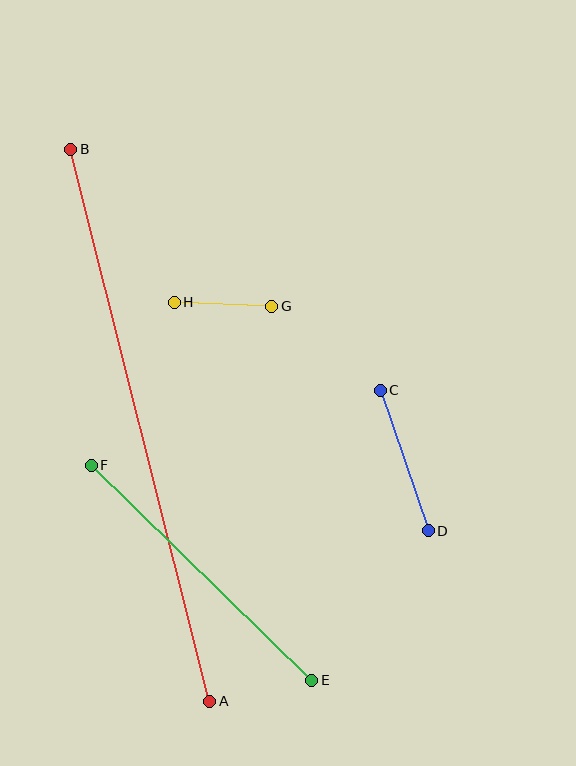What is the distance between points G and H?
The distance is approximately 97 pixels.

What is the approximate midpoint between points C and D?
The midpoint is at approximately (404, 460) pixels.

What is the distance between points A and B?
The distance is approximately 569 pixels.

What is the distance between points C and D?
The distance is approximately 148 pixels.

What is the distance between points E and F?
The distance is approximately 308 pixels.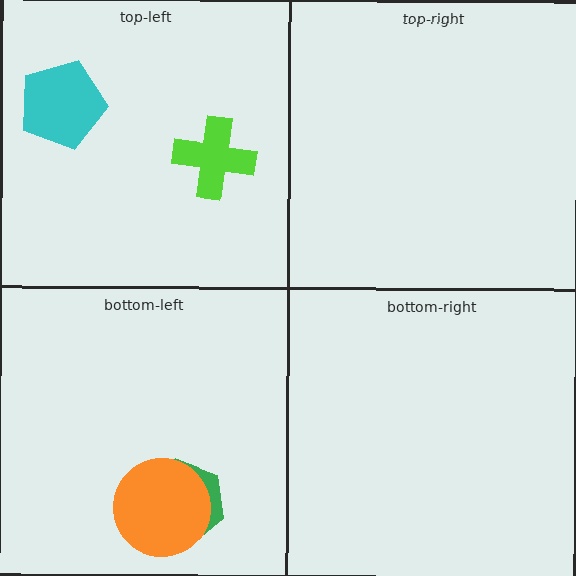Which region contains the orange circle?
The bottom-left region.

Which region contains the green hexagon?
The bottom-left region.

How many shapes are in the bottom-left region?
2.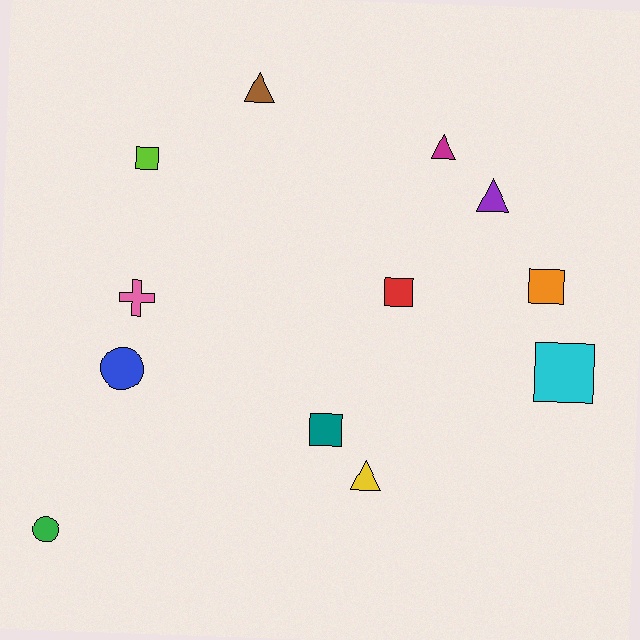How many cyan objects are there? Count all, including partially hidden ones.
There is 1 cyan object.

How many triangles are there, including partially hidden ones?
There are 4 triangles.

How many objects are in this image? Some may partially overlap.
There are 12 objects.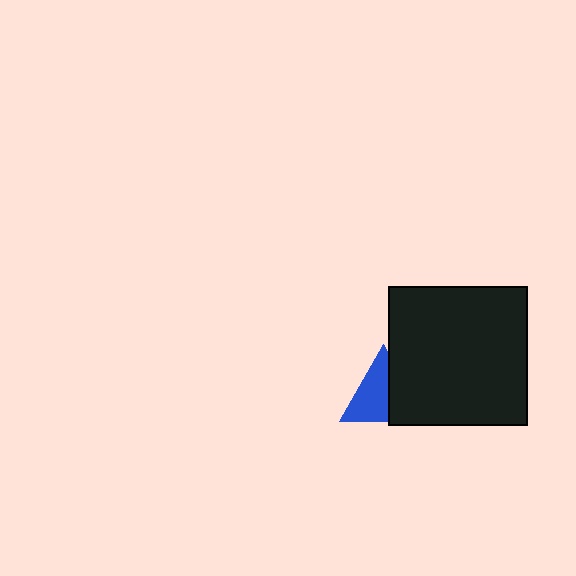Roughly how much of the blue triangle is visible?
About half of it is visible (roughly 59%).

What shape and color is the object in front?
The object in front is a black square.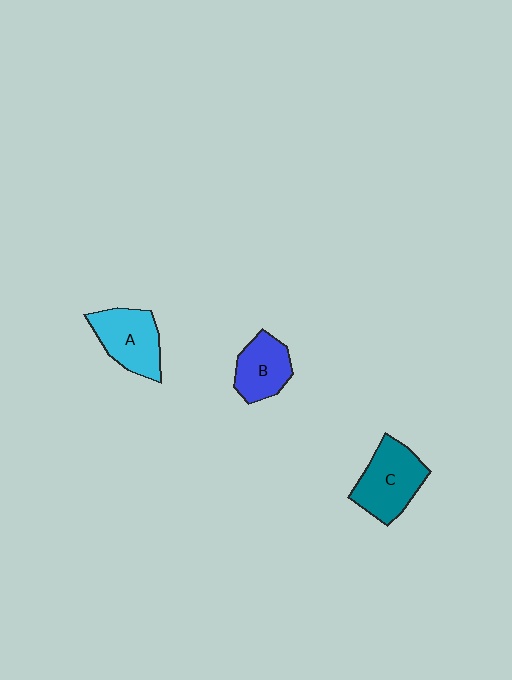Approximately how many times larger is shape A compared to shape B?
Approximately 1.2 times.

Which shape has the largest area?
Shape C (teal).